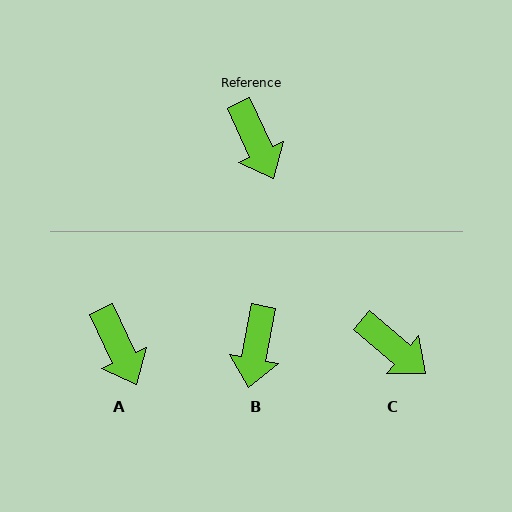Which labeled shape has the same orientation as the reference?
A.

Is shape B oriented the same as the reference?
No, it is off by about 35 degrees.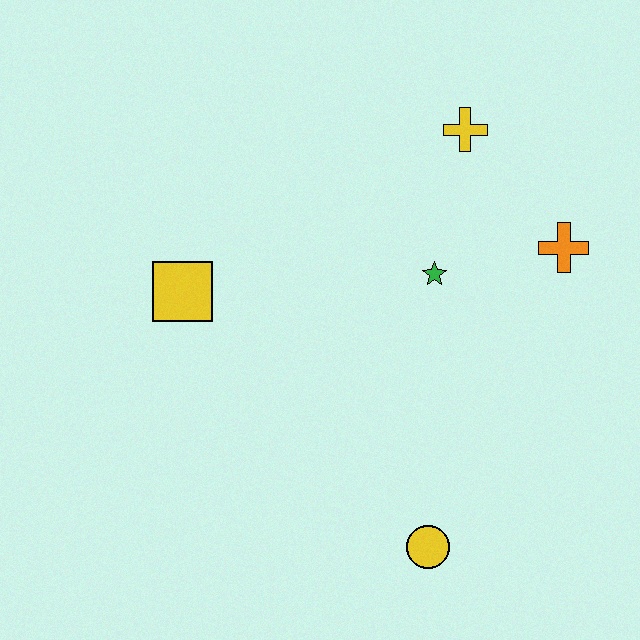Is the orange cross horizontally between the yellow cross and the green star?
No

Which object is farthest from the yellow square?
The orange cross is farthest from the yellow square.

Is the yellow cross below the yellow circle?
No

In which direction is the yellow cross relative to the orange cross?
The yellow cross is above the orange cross.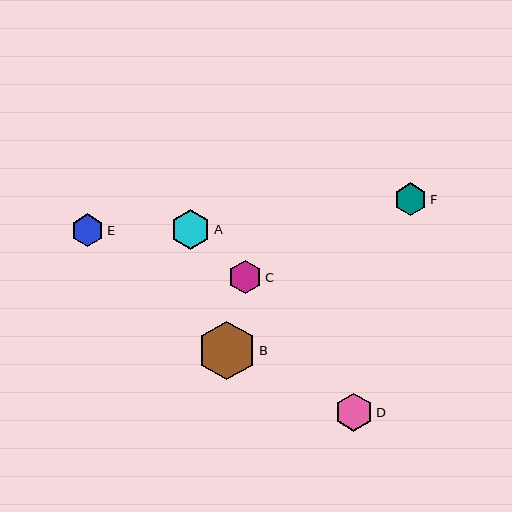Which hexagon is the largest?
Hexagon B is the largest with a size of approximately 58 pixels.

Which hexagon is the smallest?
Hexagon E is the smallest with a size of approximately 33 pixels.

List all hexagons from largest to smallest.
From largest to smallest: B, A, D, C, F, E.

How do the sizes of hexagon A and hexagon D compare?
Hexagon A and hexagon D are approximately the same size.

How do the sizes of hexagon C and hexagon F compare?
Hexagon C and hexagon F are approximately the same size.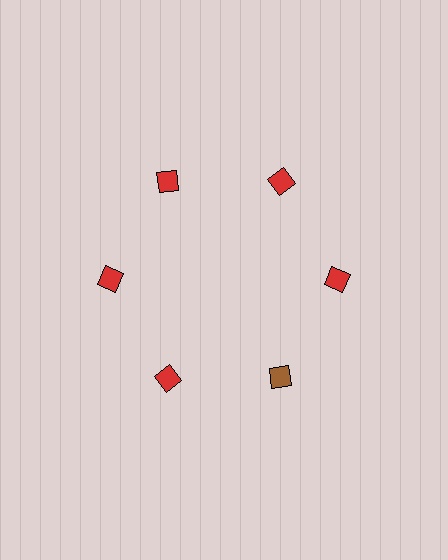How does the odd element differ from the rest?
It has a different color: brown instead of red.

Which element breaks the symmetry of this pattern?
The brown diamond at roughly the 5 o'clock position breaks the symmetry. All other shapes are red diamonds.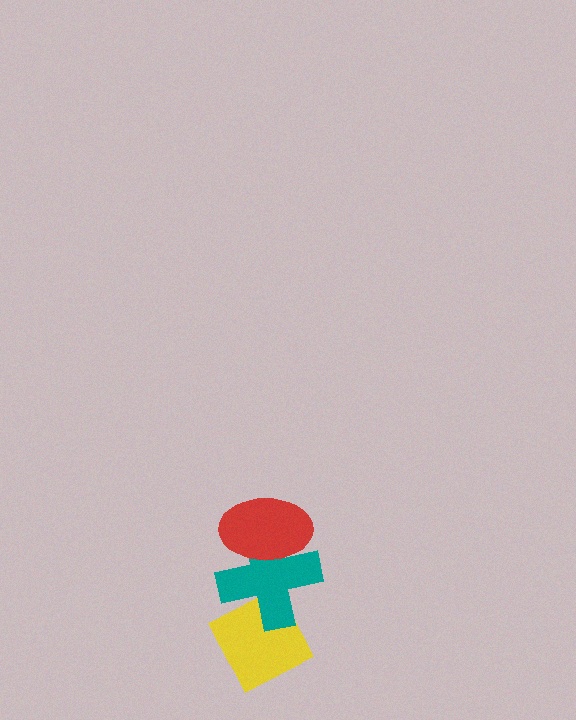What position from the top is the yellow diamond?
The yellow diamond is 3rd from the top.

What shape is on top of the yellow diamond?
The teal cross is on top of the yellow diamond.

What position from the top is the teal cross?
The teal cross is 2nd from the top.